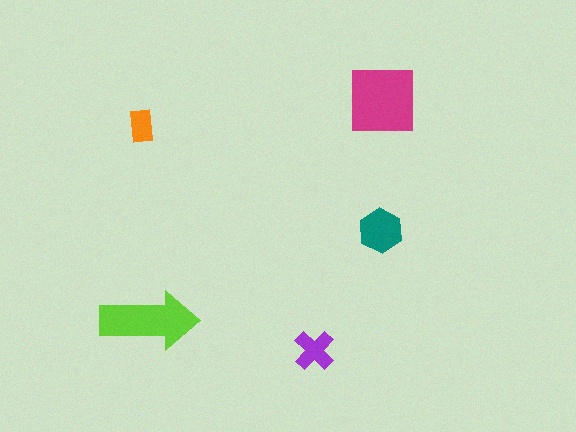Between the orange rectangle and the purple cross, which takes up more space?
The purple cross.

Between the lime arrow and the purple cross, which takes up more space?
The lime arrow.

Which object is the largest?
The magenta square.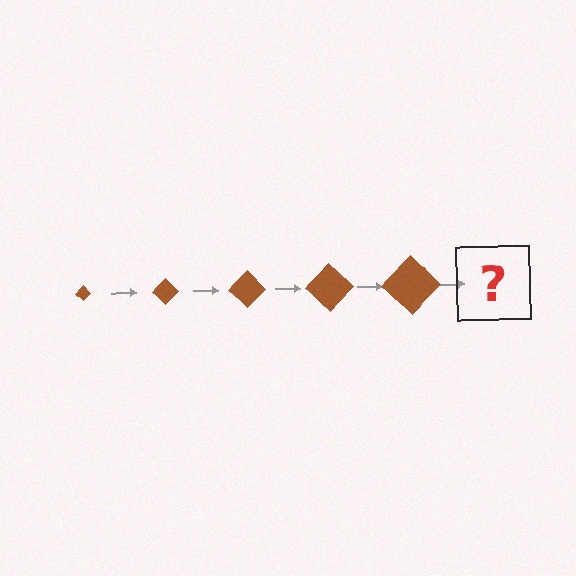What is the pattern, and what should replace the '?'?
The pattern is that the diamond gets progressively larger each step. The '?' should be a brown diamond, larger than the previous one.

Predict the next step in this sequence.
The next step is a brown diamond, larger than the previous one.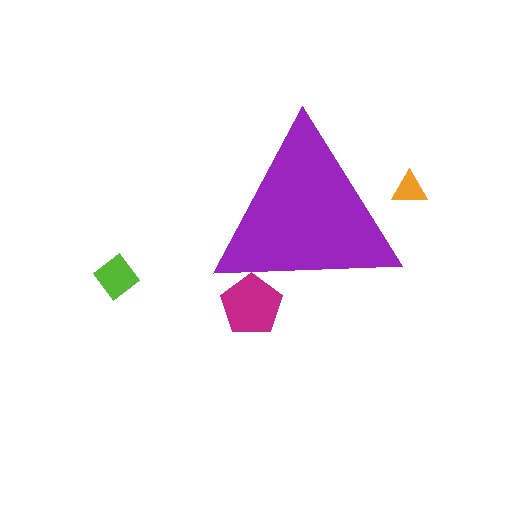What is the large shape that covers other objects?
A purple triangle.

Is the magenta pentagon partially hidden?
Yes, the magenta pentagon is partially hidden behind the purple triangle.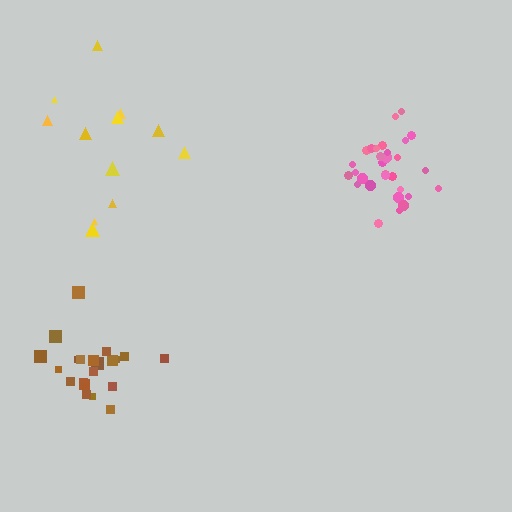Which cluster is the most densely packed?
Pink.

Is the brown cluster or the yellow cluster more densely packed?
Brown.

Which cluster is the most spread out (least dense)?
Yellow.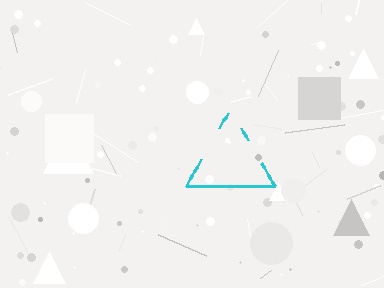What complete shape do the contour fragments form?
The contour fragments form a triangle.